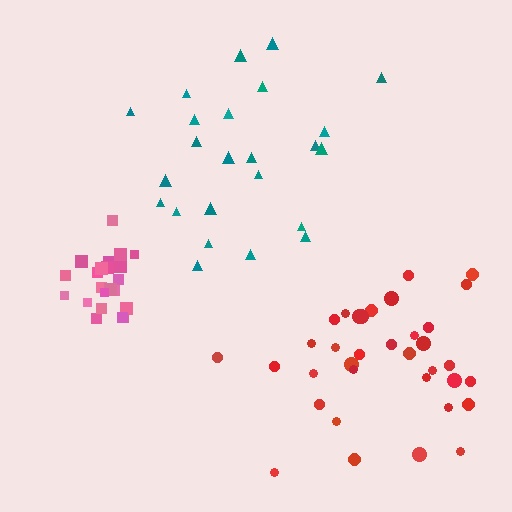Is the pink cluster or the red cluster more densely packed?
Pink.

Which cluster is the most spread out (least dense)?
Teal.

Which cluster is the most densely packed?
Pink.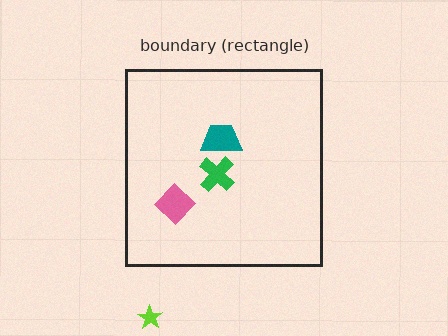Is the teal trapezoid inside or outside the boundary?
Inside.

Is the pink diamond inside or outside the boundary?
Inside.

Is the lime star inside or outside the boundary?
Outside.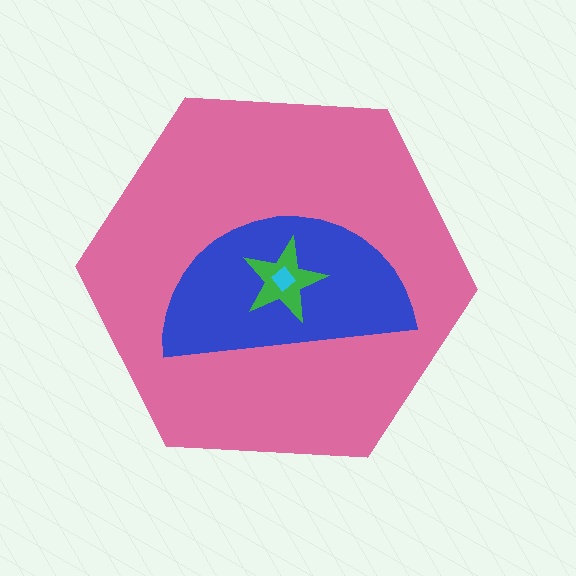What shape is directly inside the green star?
The cyan diamond.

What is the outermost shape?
The pink hexagon.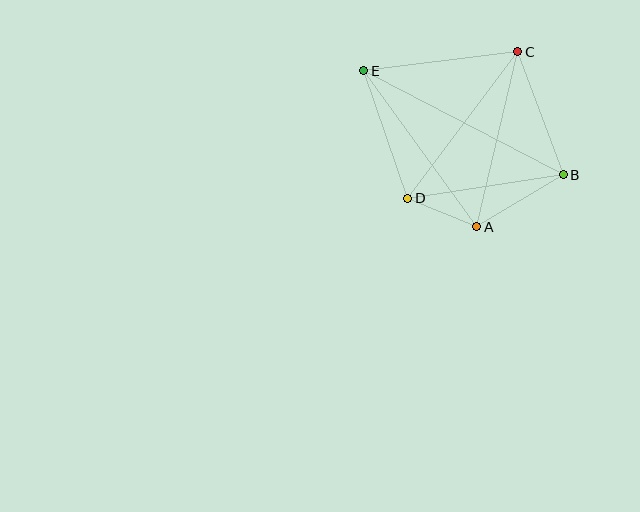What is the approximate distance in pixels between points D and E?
The distance between D and E is approximately 135 pixels.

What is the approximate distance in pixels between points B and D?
The distance between B and D is approximately 157 pixels.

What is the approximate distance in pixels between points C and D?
The distance between C and D is approximately 183 pixels.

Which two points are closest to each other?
Points A and D are closest to each other.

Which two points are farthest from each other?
Points B and E are farthest from each other.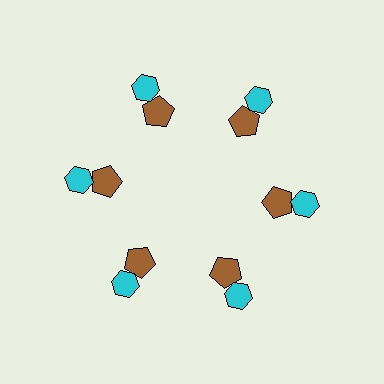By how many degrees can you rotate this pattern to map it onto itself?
The pattern maps onto itself every 60 degrees of rotation.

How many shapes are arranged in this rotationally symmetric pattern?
There are 12 shapes, arranged in 6 groups of 2.